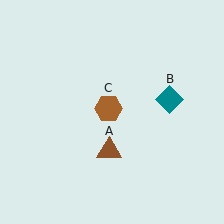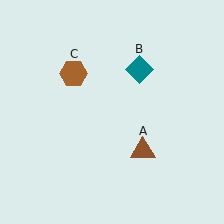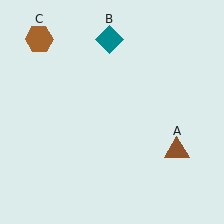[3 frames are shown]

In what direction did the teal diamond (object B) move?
The teal diamond (object B) moved up and to the left.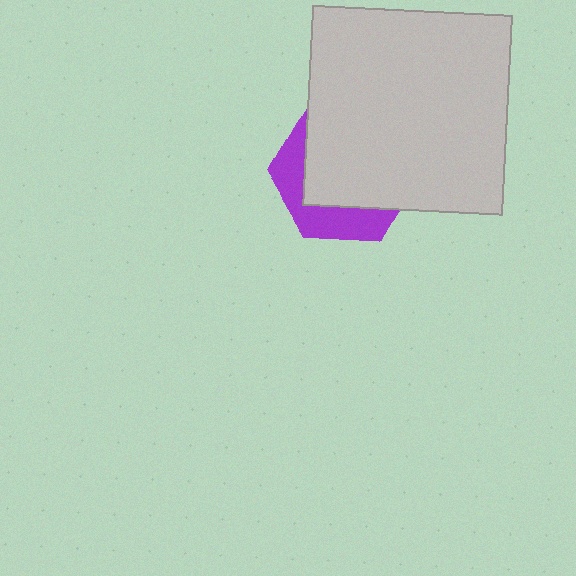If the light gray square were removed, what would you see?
You would see the complete purple hexagon.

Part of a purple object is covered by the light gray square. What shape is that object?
It is a hexagon.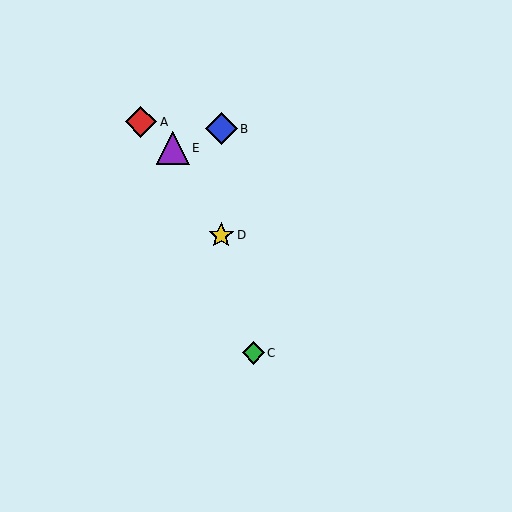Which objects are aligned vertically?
Objects B, D are aligned vertically.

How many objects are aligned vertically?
2 objects (B, D) are aligned vertically.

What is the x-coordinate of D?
Object D is at x≈221.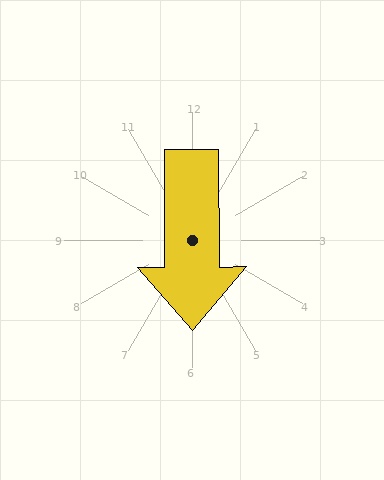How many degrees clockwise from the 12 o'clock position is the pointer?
Approximately 180 degrees.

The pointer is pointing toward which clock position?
Roughly 6 o'clock.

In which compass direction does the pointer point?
South.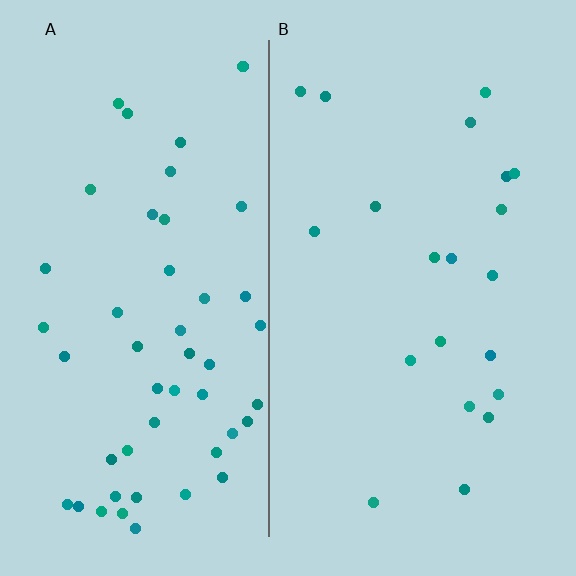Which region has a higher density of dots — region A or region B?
A (the left).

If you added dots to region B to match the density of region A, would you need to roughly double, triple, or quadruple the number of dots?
Approximately double.